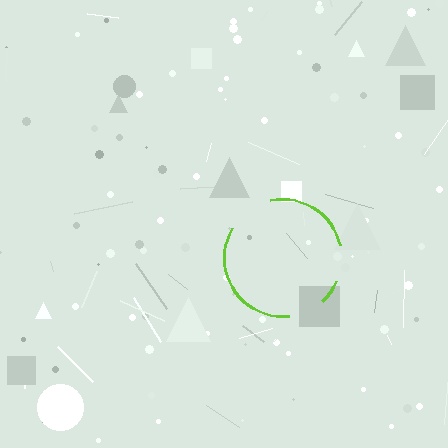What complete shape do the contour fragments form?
The contour fragments form a circle.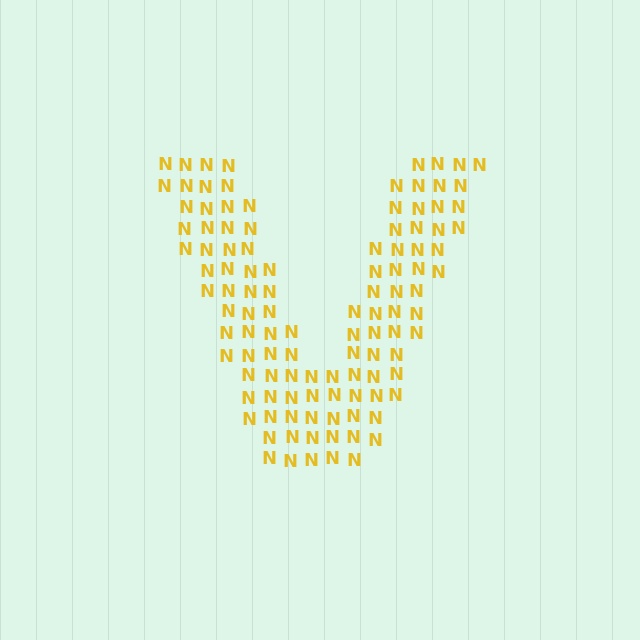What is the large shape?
The large shape is the letter V.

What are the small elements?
The small elements are letter N's.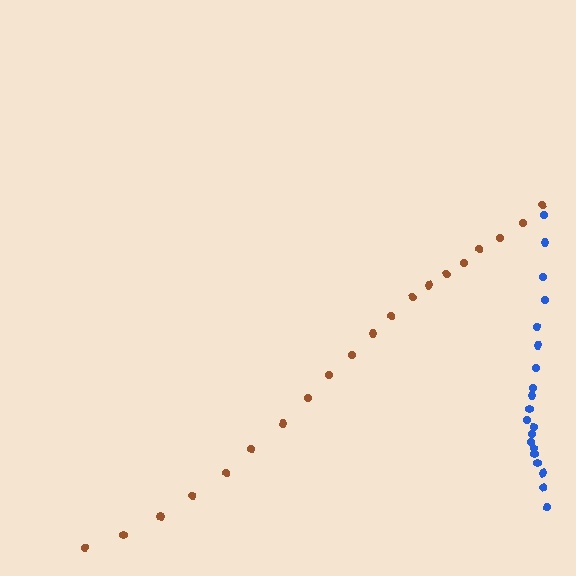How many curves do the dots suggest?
There are 2 distinct paths.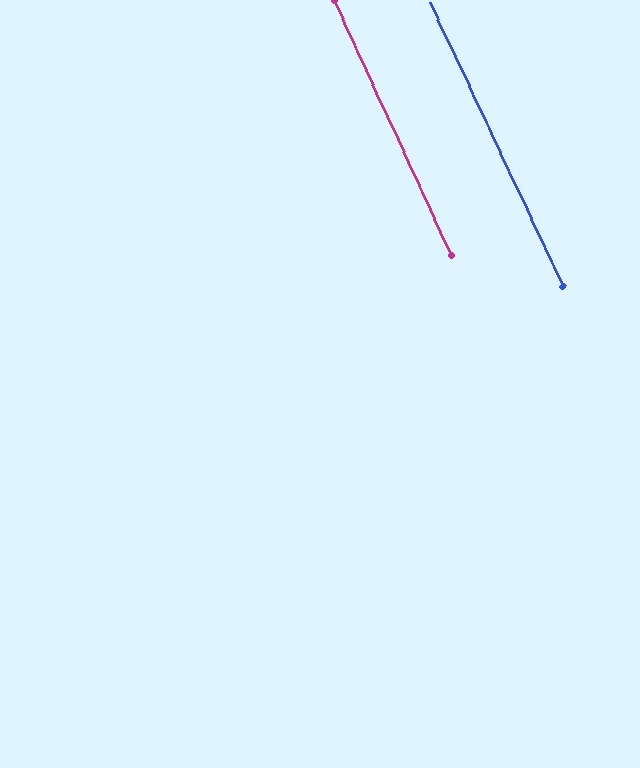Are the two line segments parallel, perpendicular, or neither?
Parallel — their directions differ by only 0.2°.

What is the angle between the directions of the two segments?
Approximately 0 degrees.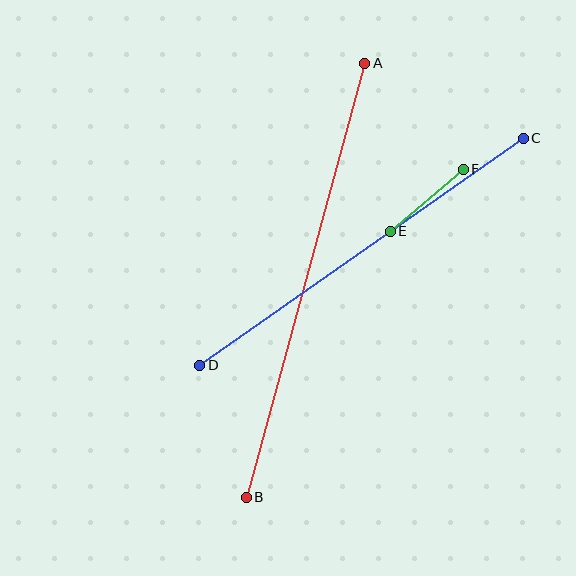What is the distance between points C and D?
The distance is approximately 395 pixels.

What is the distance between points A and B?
The distance is approximately 450 pixels.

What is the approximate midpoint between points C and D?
The midpoint is at approximately (362, 252) pixels.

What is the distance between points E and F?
The distance is approximately 96 pixels.